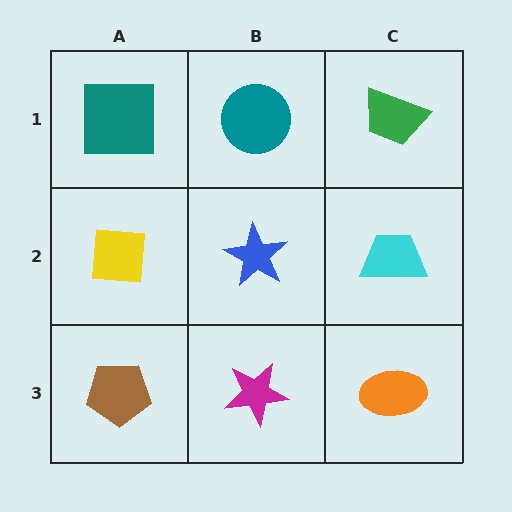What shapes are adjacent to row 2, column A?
A teal square (row 1, column A), a brown pentagon (row 3, column A), a blue star (row 2, column B).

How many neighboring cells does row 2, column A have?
3.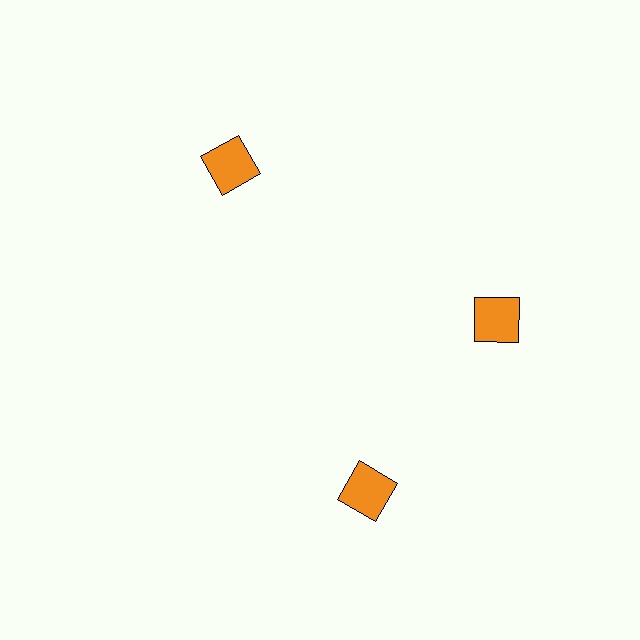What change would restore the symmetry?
The symmetry would be restored by rotating it back into even spacing with its neighbors so that all 3 squares sit at equal angles and equal distance from the center.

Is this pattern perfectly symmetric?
No. The 3 orange squares are arranged in a ring, but one element near the 7 o'clock position is rotated out of alignment along the ring, breaking the 3-fold rotational symmetry.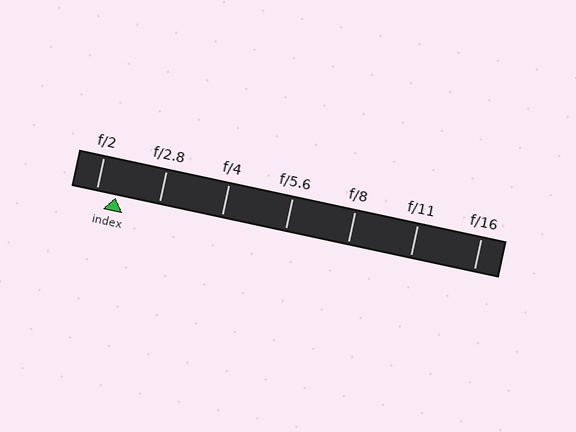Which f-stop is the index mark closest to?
The index mark is closest to f/2.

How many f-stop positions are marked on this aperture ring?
There are 7 f-stop positions marked.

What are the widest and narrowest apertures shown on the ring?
The widest aperture shown is f/2 and the narrowest is f/16.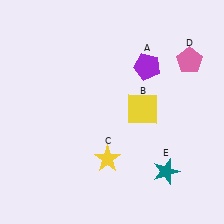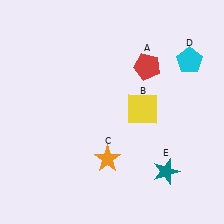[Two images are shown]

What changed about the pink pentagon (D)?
In Image 1, D is pink. In Image 2, it changed to cyan.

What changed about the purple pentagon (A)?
In Image 1, A is purple. In Image 2, it changed to red.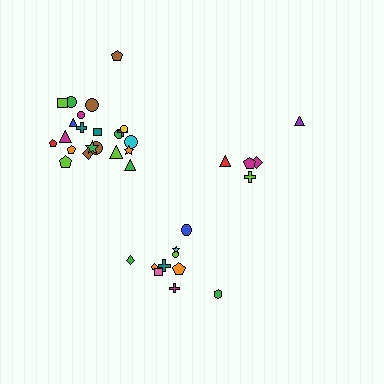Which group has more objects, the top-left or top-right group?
The top-left group.